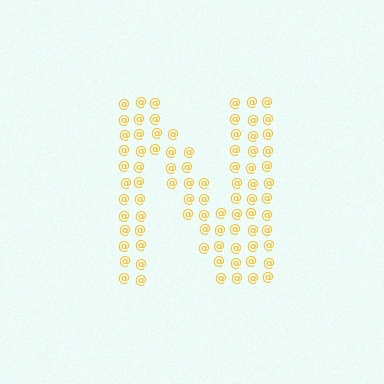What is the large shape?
The large shape is the letter N.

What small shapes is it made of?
It is made of small at signs.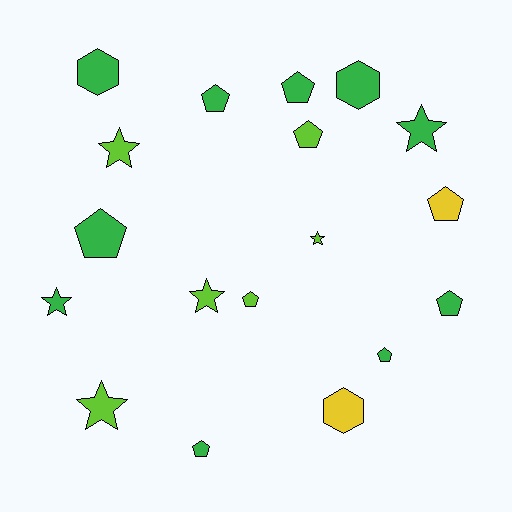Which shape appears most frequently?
Pentagon, with 9 objects.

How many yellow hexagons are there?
There is 1 yellow hexagon.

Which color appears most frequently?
Green, with 10 objects.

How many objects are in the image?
There are 18 objects.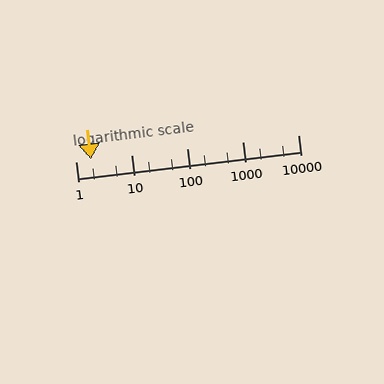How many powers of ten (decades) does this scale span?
The scale spans 4 decades, from 1 to 10000.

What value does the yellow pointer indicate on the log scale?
The pointer indicates approximately 1.9.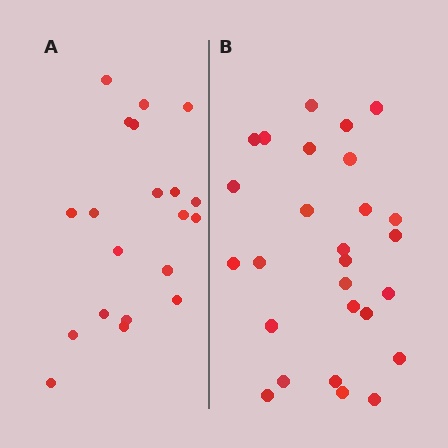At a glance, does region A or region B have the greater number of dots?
Region B (the right region) has more dots.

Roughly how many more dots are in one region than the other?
Region B has roughly 8 or so more dots than region A.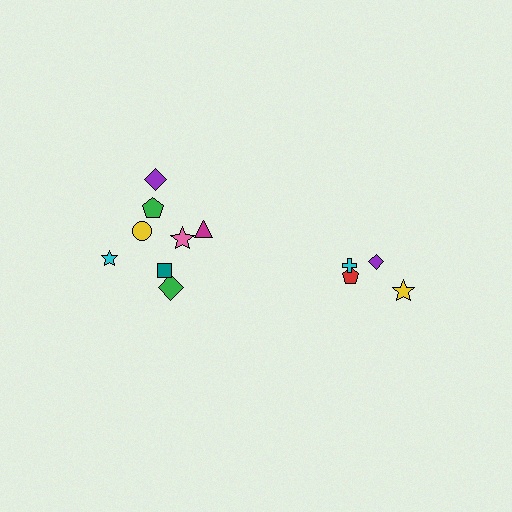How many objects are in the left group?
There are 8 objects.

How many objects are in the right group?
There are 4 objects.